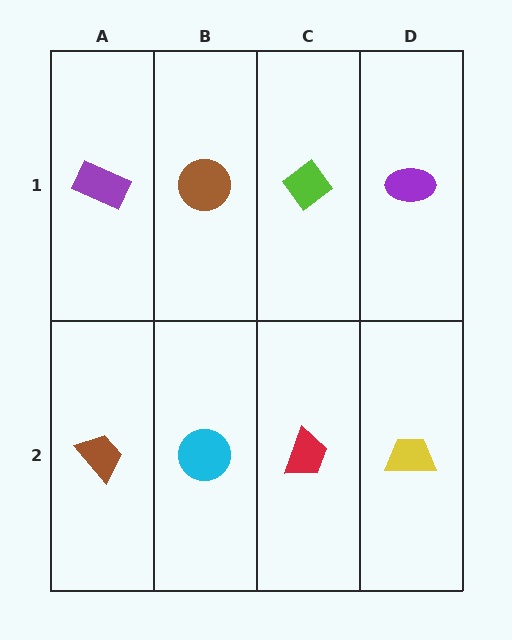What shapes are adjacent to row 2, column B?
A brown circle (row 1, column B), a brown trapezoid (row 2, column A), a red trapezoid (row 2, column C).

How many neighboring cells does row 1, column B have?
3.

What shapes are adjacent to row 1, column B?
A cyan circle (row 2, column B), a purple rectangle (row 1, column A), a lime diamond (row 1, column C).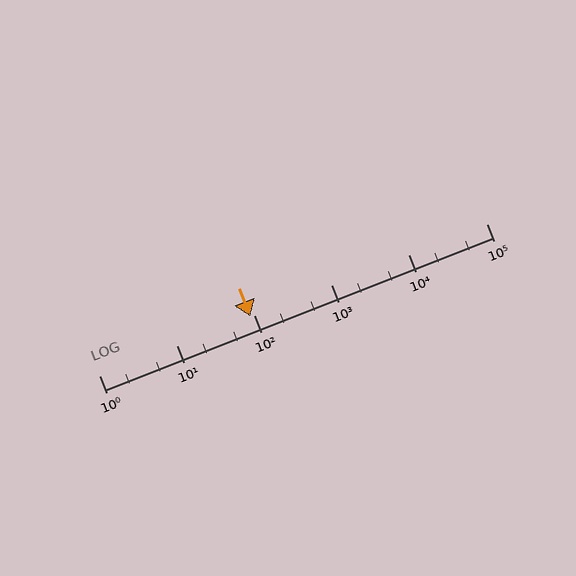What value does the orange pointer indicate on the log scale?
The pointer indicates approximately 91.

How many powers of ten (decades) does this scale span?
The scale spans 5 decades, from 1 to 100000.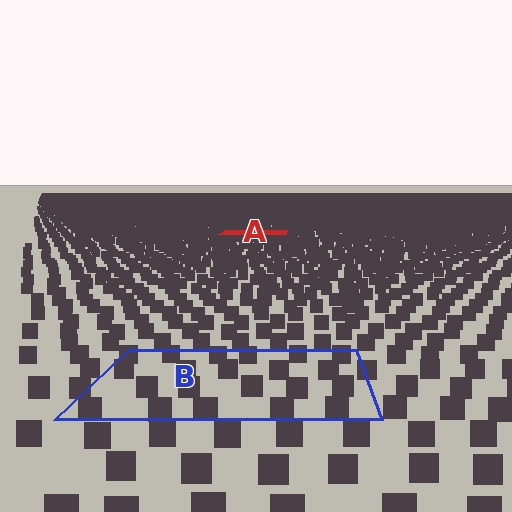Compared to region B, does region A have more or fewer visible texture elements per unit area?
Region A has more texture elements per unit area — they are packed more densely because it is farther away.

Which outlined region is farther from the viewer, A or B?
Region A is farther from the viewer — the texture elements inside it appear smaller and more densely packed.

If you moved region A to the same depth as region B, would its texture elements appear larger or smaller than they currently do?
They would appear larger. At a closer depth, the same texture elements are projected at a bigger on-screen size.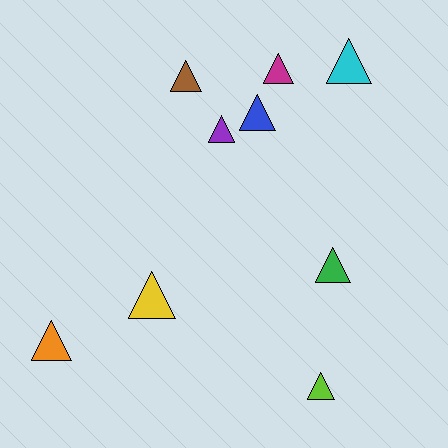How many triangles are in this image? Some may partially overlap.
There are 9 triangles.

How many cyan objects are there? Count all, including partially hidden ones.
There is 1 cyan object.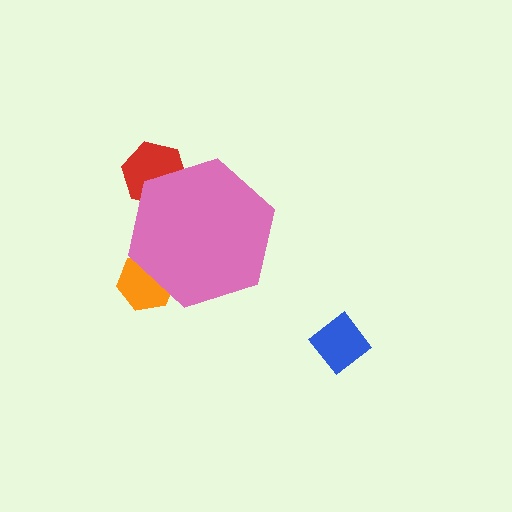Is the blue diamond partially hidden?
No, the blue diamond is fully visible.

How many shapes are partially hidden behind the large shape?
2 shapes are partially hidden.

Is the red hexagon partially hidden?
Yes, the red hexagon is partially hidden behind the pink hexagon.